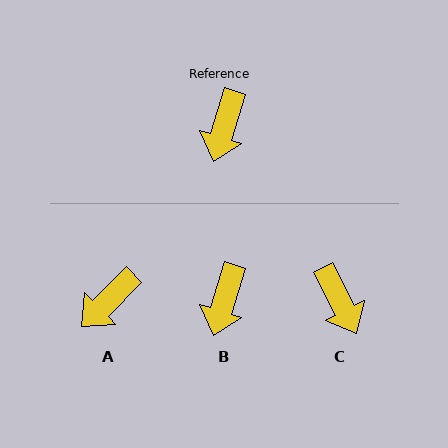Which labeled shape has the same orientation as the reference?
B.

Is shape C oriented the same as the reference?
No, it is off by about 44 degrees.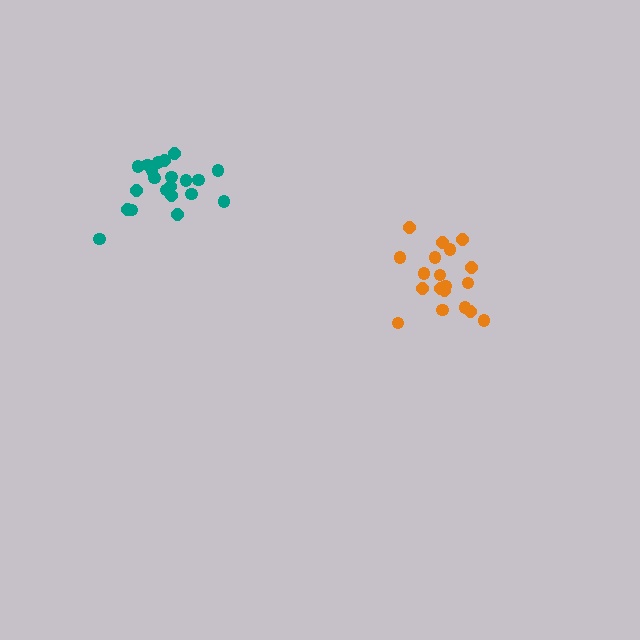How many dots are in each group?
Group 1: 21 dots, Group 2: 19 dots (40 total).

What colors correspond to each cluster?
The clusters are colored: teal, orange.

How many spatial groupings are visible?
There are 2 spatial groupings.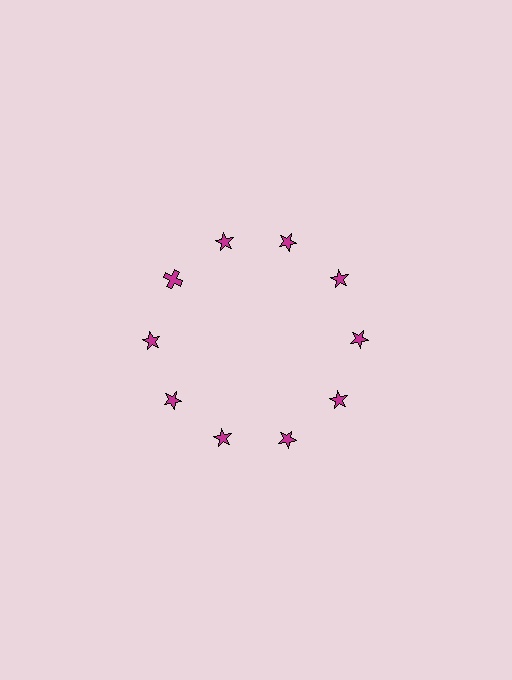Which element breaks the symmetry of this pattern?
The magenta cross at roughly the 10 o'clock position breaks the symmetry. All other shapes are magenta stars.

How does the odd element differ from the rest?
It has a different shape: cross instead of star.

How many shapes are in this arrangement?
There are 10 shapes arranged in a ring pattern.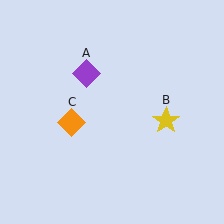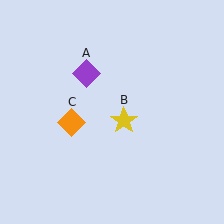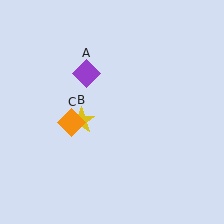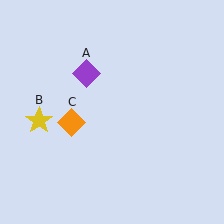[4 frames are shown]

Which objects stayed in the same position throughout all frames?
Purple diamond (object A) and orange diamond (object C) remained stationary.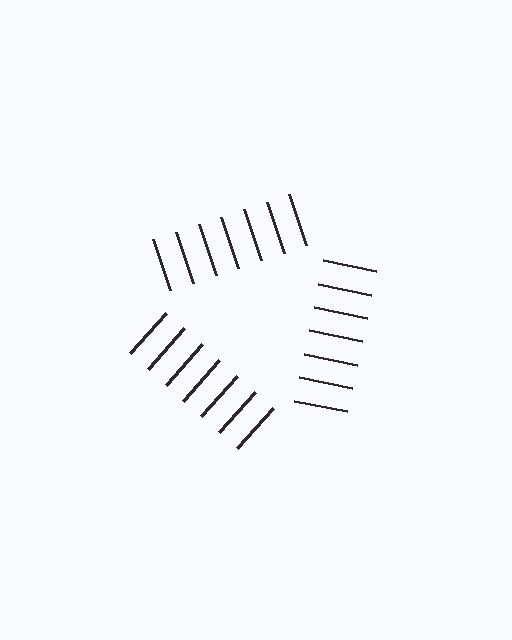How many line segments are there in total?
21 — 7 along each of the 3 edges.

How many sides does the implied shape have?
3 sides — the line-ends trace a triangle.